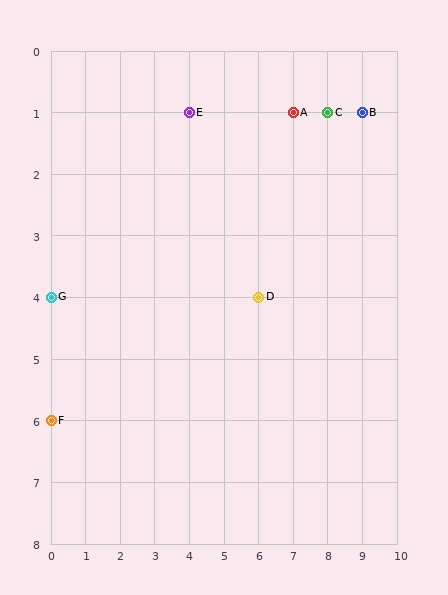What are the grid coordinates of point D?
Point D is at grid coordinates (6, 4).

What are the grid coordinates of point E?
Point E is at grid coordinates (4, 1).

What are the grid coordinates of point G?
Point G is at grid coordinates (0, 4).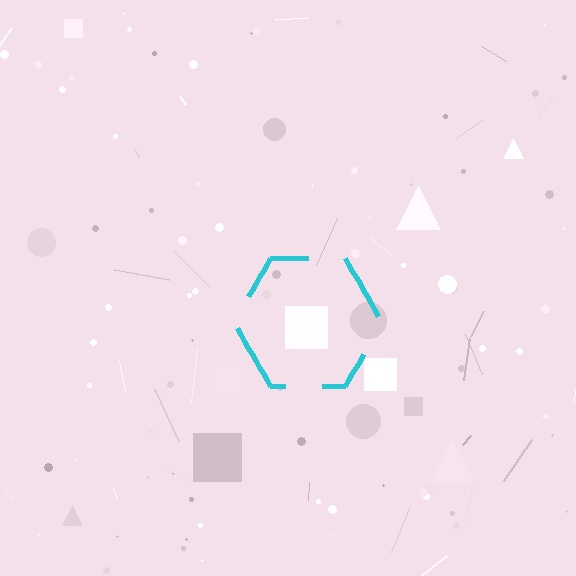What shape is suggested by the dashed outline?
The dashed outline suggests a hexagon.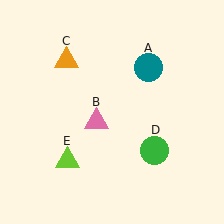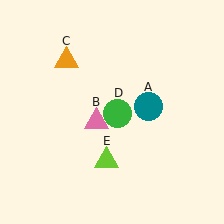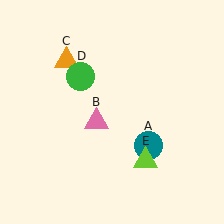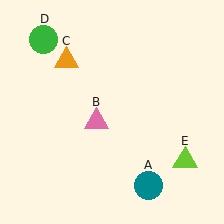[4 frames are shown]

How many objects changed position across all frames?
3 objects changed position: teal circle (object A), green circle (object D), lime triangle (object E).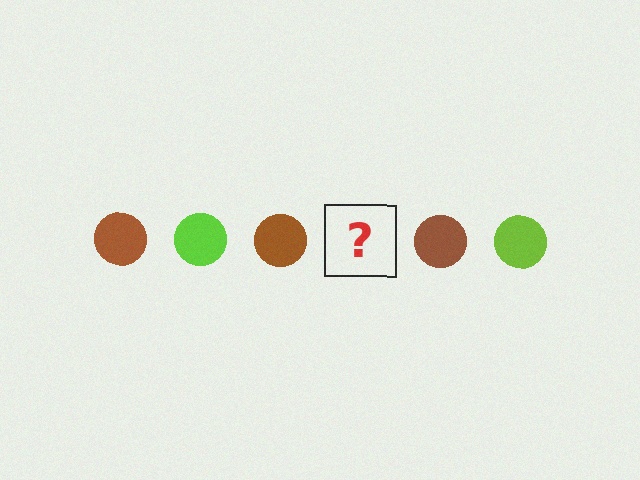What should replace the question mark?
The question mark should be replaced with a lime circle.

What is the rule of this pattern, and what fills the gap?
The rule is that the pattern cycles through brown, lime circles. The gap should be filled with a lime circle.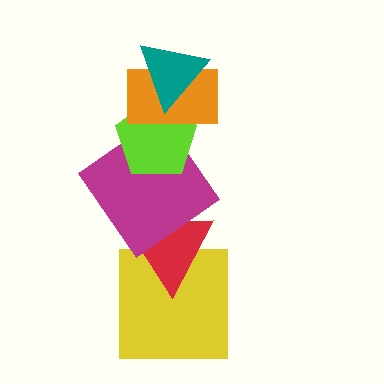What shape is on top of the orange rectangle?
The teal triangle is on top of the orange rectangle.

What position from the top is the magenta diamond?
The magenta diamond is 4th from the top.